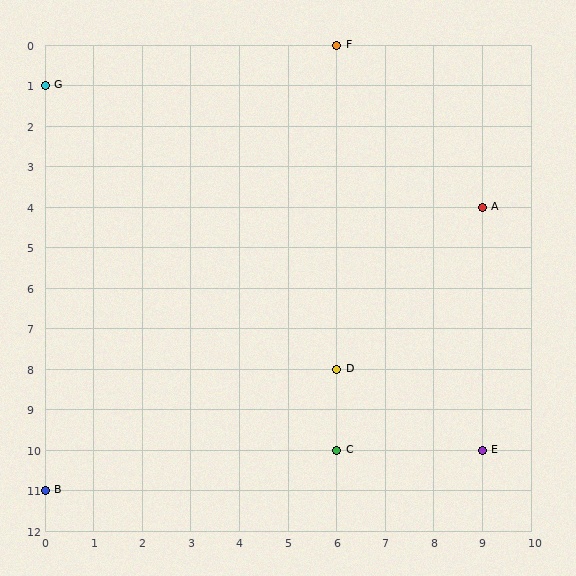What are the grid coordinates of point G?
Point G is at grid coordinates (0, 1).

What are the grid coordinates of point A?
Point A is at grid coordinates (9, 4).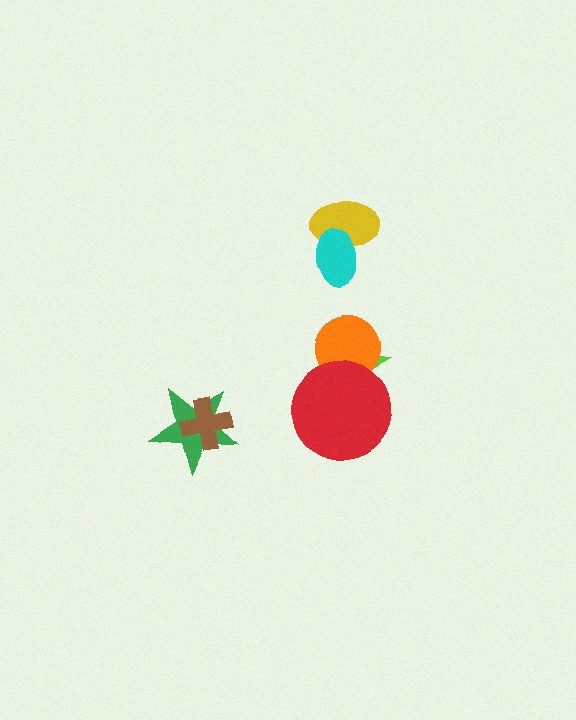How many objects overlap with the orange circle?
2 objects overlap with the orange circle.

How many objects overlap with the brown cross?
1 object overlaps with the brown cross.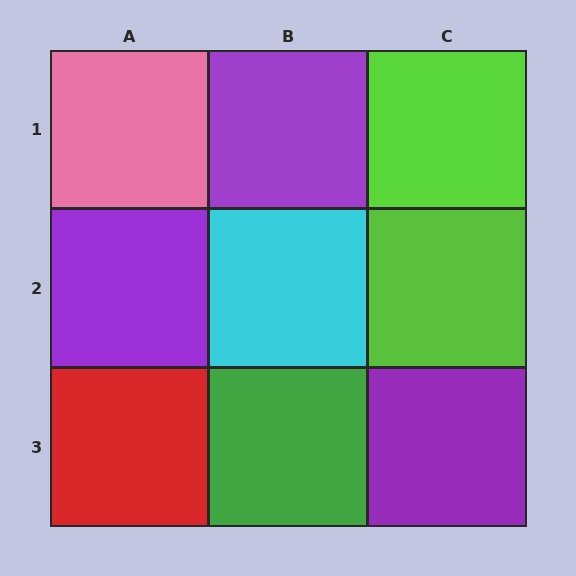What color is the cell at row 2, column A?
Purple.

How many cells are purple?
3 cells are purple.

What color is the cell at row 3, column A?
Red.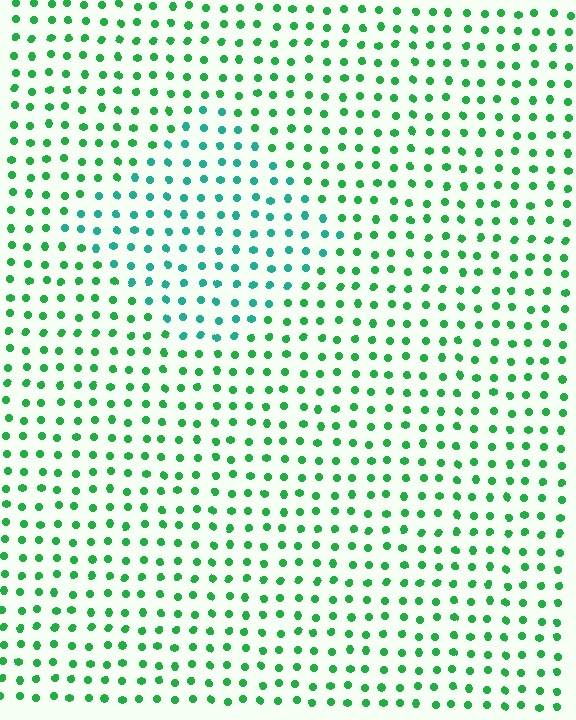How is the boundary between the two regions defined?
The boundary is defined purely by a slight shift in hue (about 34 degrees). Spacing, size, and orientation are identical on both sides.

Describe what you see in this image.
The image is filled with small green elements in a uniform arrangement. A diamond-shaped region is visible where the elements are tinted to a slightly different hue, forming a subtle color boundary.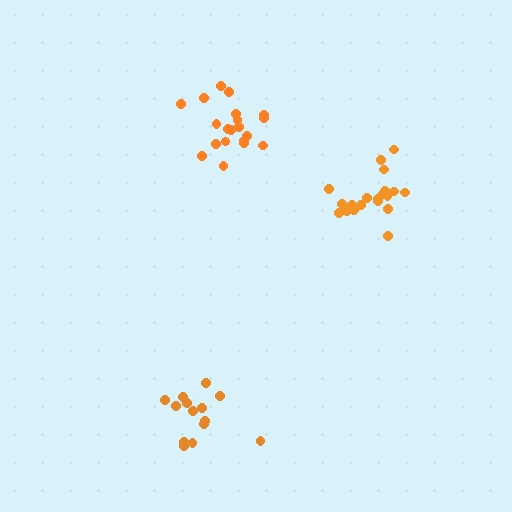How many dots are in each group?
Group 1: 20 dots, Group 2: 14 dots, Group 3: 20 dots (54 total).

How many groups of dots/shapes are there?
There are 3 groups.